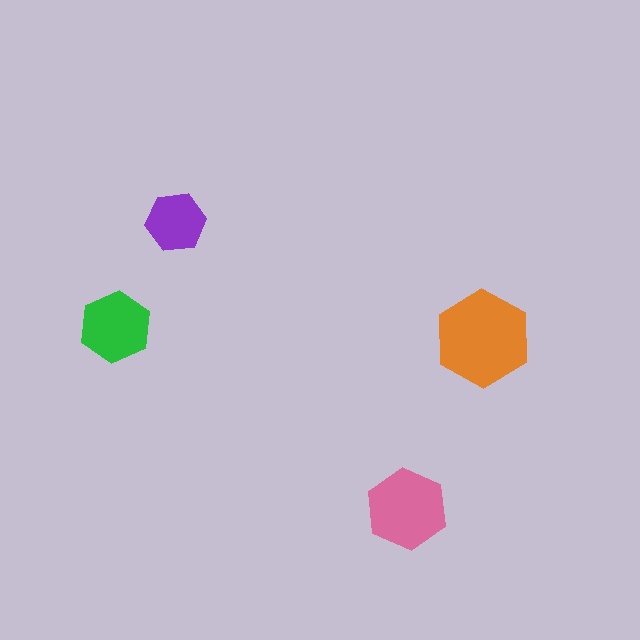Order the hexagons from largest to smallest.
the orange one, the pink one, the green one, the purple one.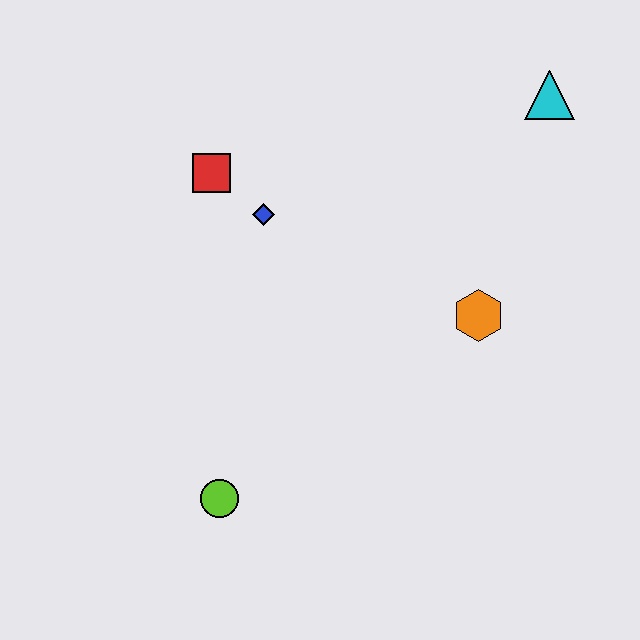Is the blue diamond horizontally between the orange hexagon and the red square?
Yes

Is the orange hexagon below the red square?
Yes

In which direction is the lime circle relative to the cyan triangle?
The lime circle is below the cyan triangle.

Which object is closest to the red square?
The blue diamond is closest to the red square.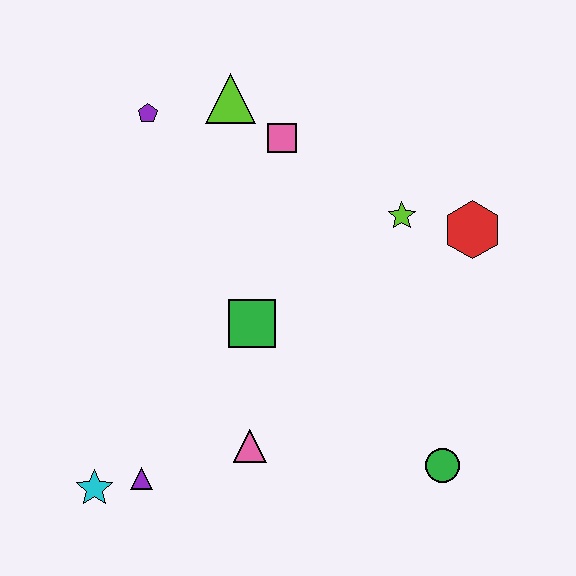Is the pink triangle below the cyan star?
No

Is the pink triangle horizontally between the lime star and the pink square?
No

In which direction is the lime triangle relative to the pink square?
The lime triangle is to the left of the pink square.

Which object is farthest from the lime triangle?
The green circle is farthest from the lime triangle.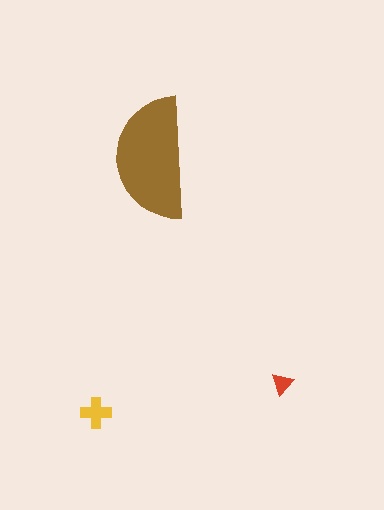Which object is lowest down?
The yellow cross is bottommost.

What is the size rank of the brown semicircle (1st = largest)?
1st.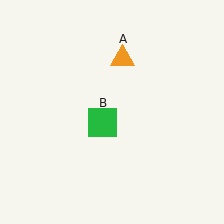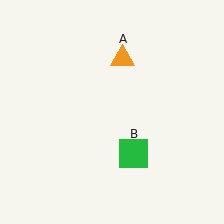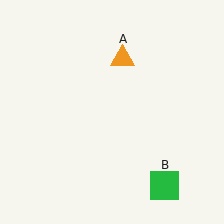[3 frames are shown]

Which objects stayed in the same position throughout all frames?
Orange triangle (object A) remained stationary.